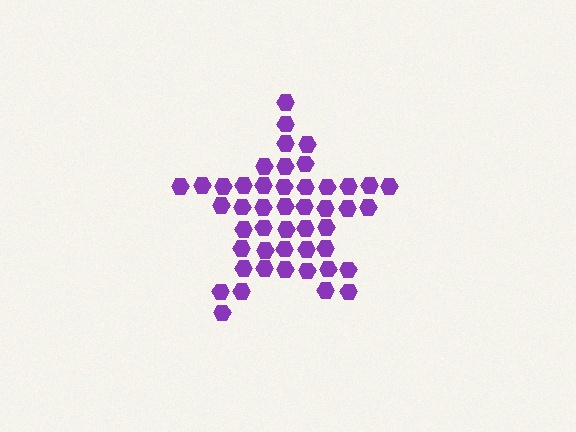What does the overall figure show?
The overall figure shows a star.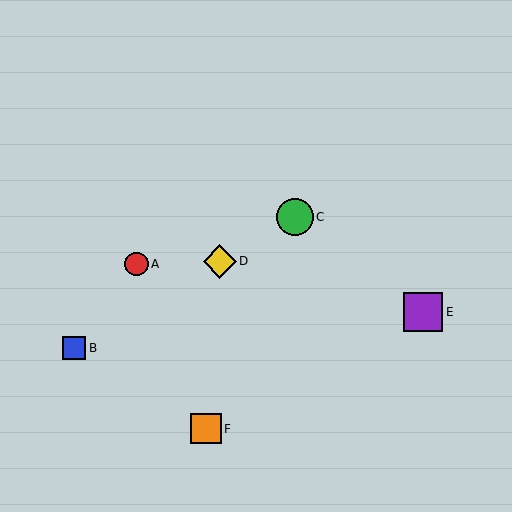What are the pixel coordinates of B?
Object B is at (74, 348).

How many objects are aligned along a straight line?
3 objects (B, C, D) are aligned along a straight line.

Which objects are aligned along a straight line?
Objects B, C, D are aligned along a straight line.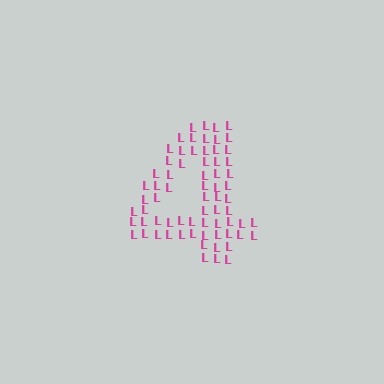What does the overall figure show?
The overall figure shows the digit 4.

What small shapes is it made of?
It is made of small letter L's.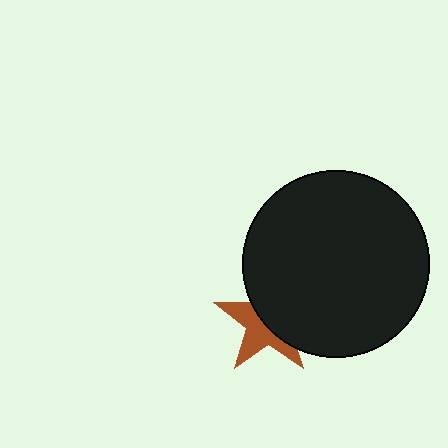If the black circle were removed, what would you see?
You would see the complete brown star.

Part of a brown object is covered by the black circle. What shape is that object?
It is a star.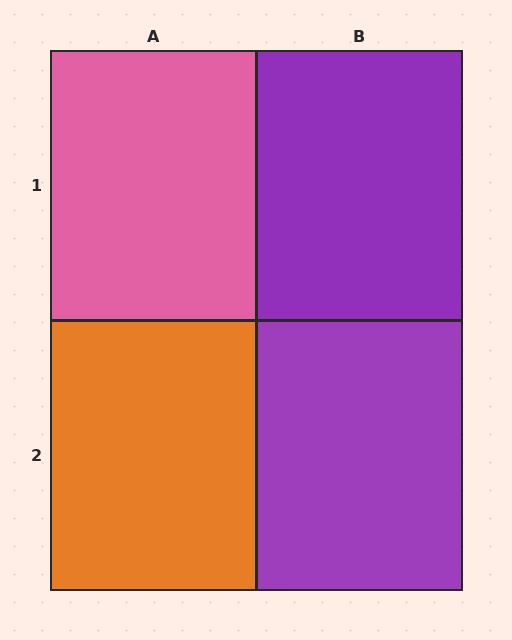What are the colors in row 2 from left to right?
Orange, purple.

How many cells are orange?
1 cell is orange.